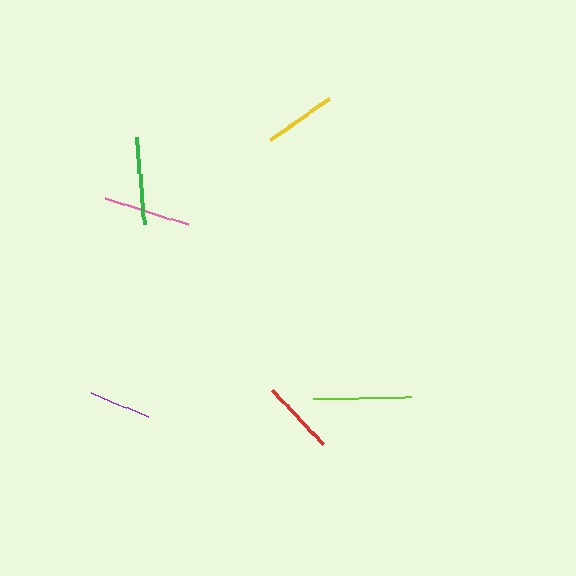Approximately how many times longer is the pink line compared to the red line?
The pink line is approximately 1.2 times the length of the red line.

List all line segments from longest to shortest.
From longest to shortest: lime, green, pink, red, yellow, purple.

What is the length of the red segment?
The red segment is approximately 74 pixels long.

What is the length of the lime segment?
The lime segment is approximately 98 pixels long.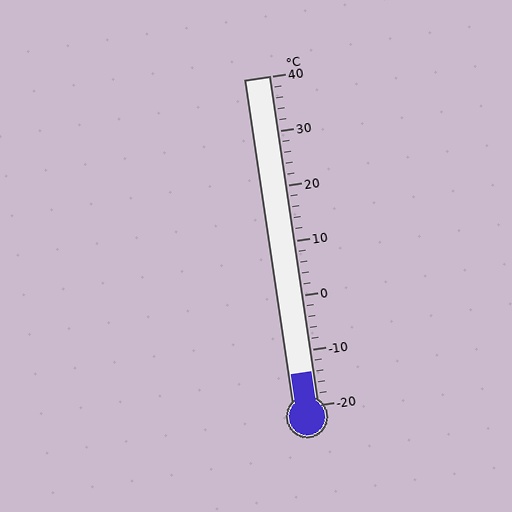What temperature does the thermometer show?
The thermometer shows approximately -14°C.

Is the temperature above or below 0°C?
The temperature is below 0°C.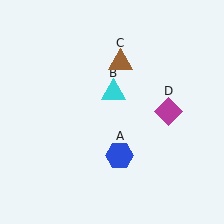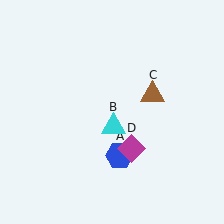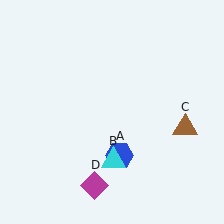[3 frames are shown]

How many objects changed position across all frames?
3 objects changed position: cyan triangle (object B), brown triangle (object C), magenta diamond (object D).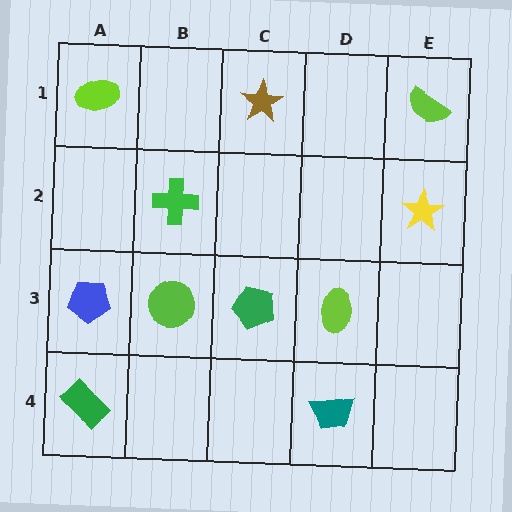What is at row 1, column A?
A lime ellipse.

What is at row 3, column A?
A blue pentagon.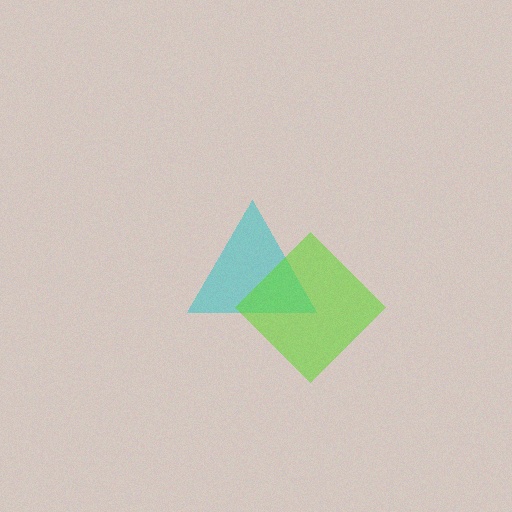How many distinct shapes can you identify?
There are 2 distinct shapes: a cyan triangle, a lime diamond.